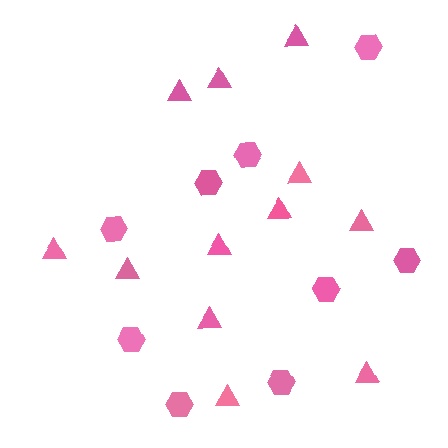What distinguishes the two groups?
There are 2 groups: one group of hexagons (9) and one group of triangles (12).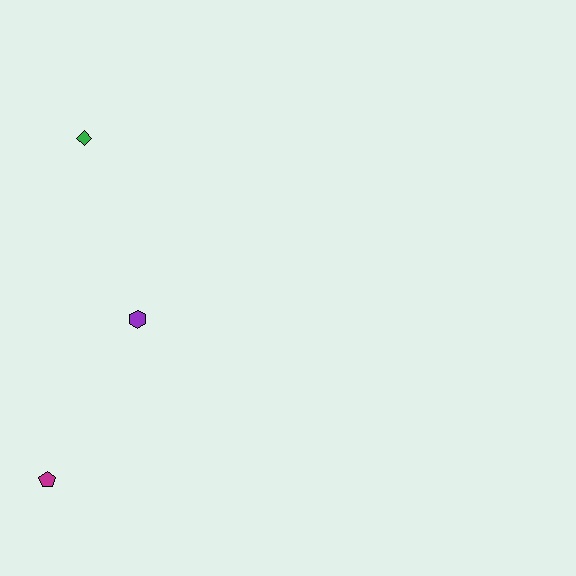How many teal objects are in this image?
There are no teal objects.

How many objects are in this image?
There are 3 objects.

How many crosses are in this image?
There are no crosses.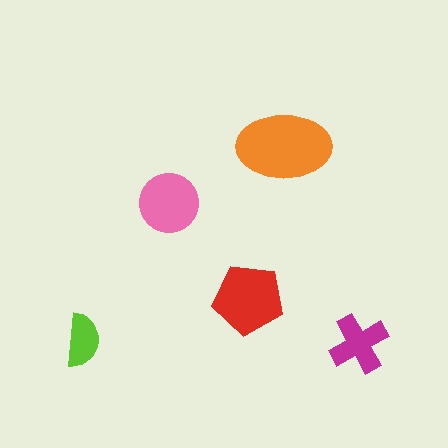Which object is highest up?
The orange ellipse is topmost.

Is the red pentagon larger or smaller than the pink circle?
Larger.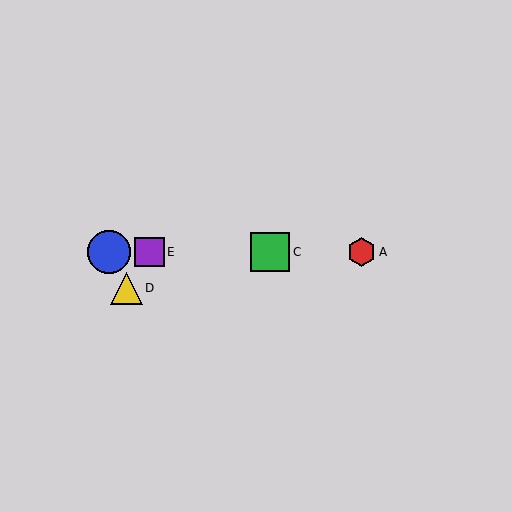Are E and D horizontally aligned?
No, E is at y≈252 and D is at y≈288.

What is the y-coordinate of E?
Object E is at y≈252.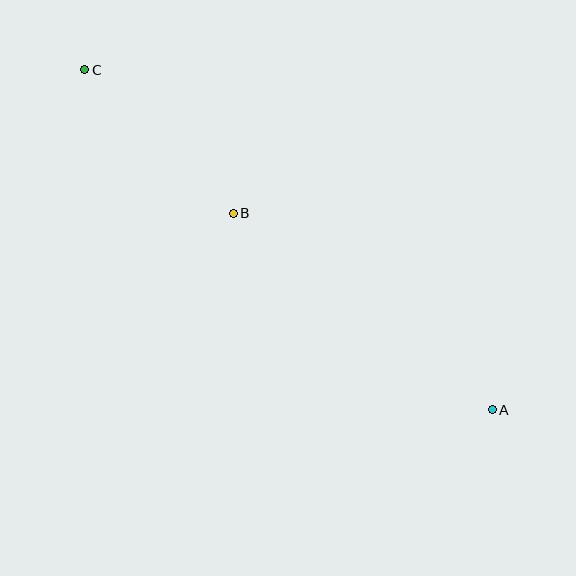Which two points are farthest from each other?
Points A and C are farthest from each other.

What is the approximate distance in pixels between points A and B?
The distance between A and B is approximately 325 pixels.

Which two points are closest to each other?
Points B and C are closest to each other.